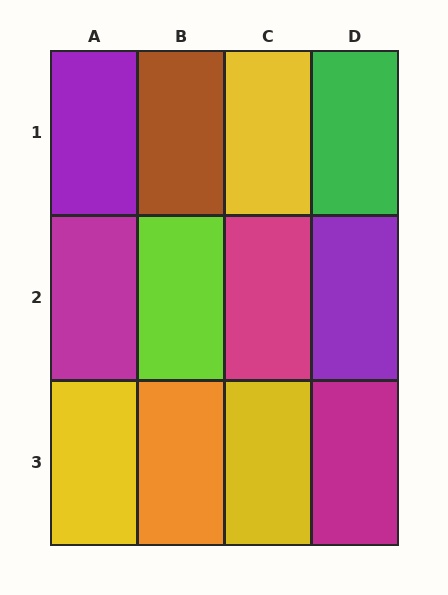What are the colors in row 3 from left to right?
Yellow, orange, yellow, magenta.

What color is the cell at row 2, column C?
Magenta.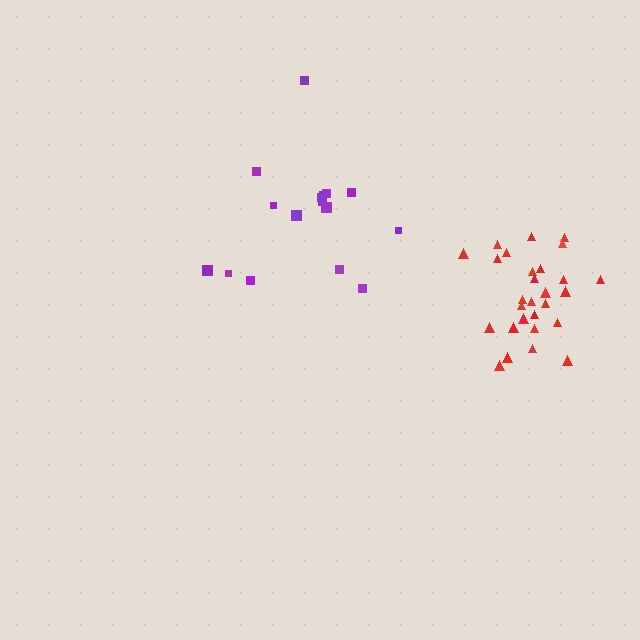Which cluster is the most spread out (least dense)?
Purple.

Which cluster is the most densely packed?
Red.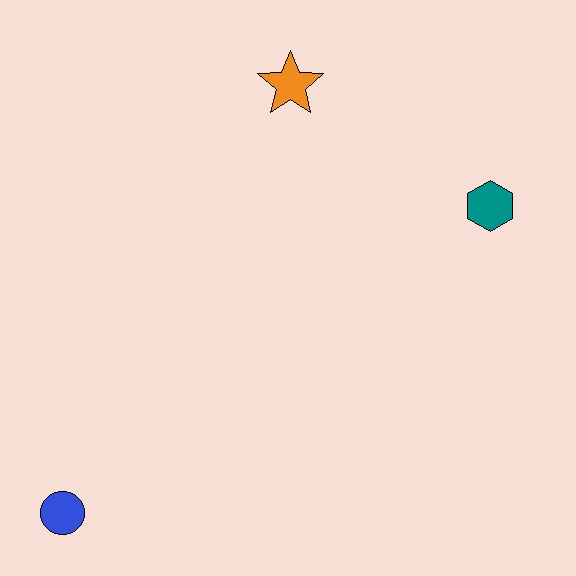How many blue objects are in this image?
There is 1 blue object.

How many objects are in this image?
There are 3 objects.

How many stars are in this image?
There is 1 star.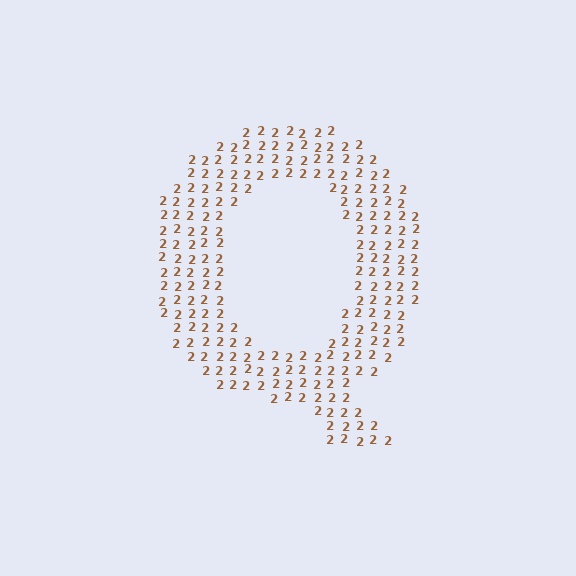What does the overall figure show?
The overall figure shows the letter Q.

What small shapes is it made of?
It is made of small digit 2's.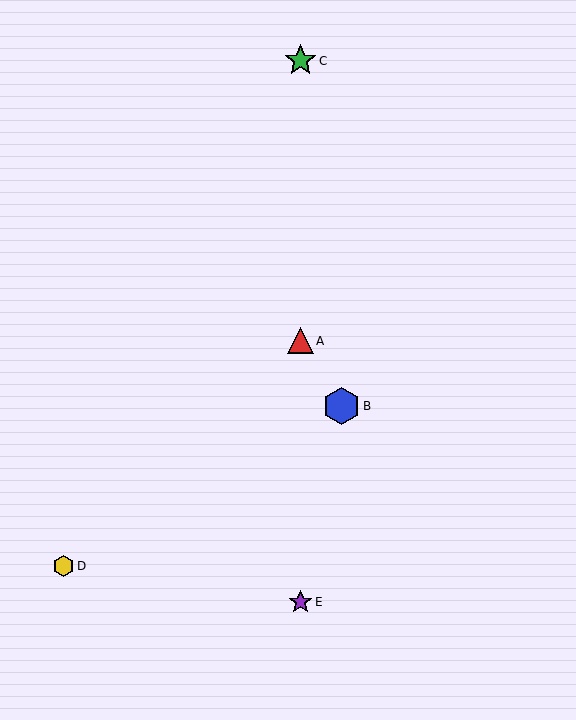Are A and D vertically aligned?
No, A is at x≈301 and D is at x≈63.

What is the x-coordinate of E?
Object E is at x≈301.